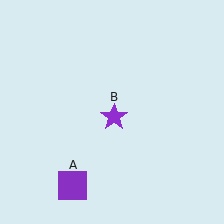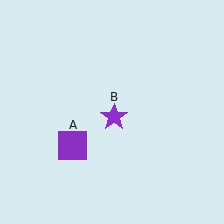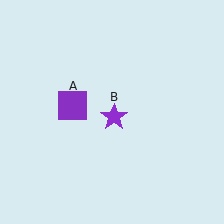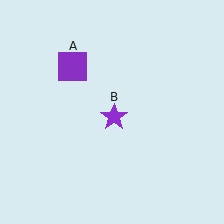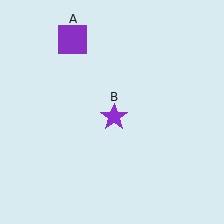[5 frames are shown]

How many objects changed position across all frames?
1 object changed position: purple square (object A).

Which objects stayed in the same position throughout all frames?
Purple star (object B) remained stationary.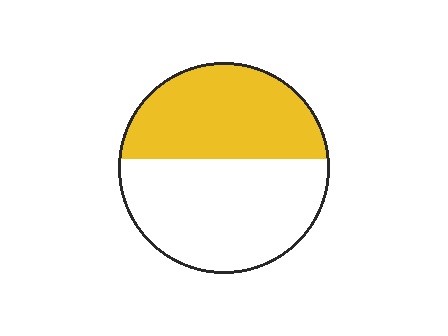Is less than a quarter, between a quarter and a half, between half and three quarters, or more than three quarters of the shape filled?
Between a quarter and a half.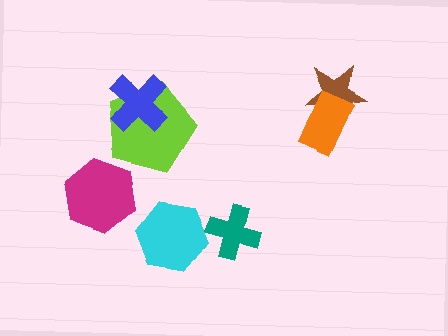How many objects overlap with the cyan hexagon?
0 objects overlap with the cyan hexagon.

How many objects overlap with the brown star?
1 object overlaps with the brown star.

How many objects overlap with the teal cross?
0 objects overlap with the teal cross.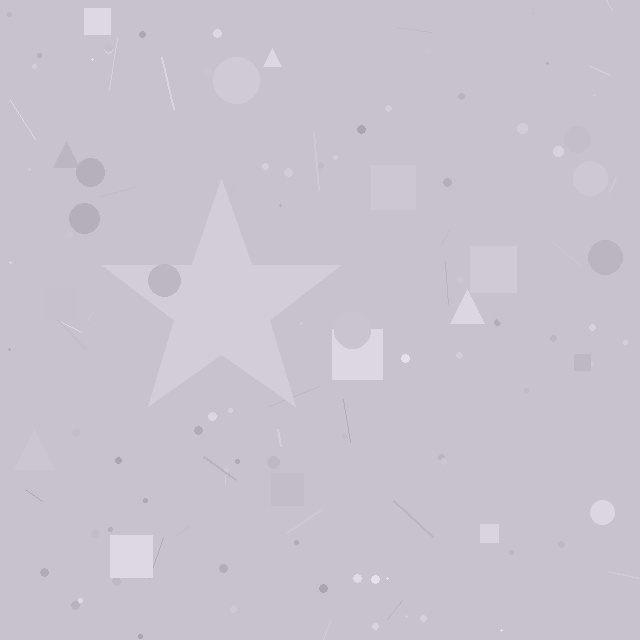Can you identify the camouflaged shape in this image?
The camouflaged shape is a star.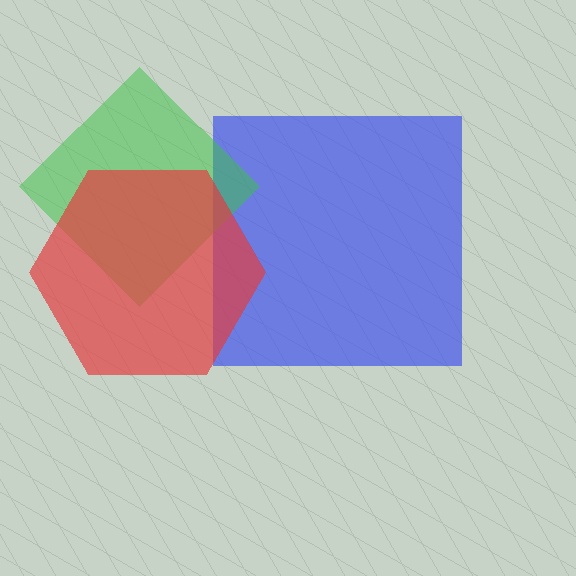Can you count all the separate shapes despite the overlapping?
Yes, there are 3 separate shapes.